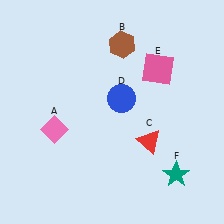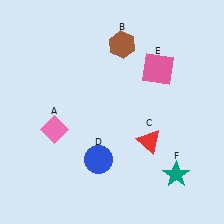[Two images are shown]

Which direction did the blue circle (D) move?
The blue circle (D) moved down.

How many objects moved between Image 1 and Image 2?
1 object moved between the two images.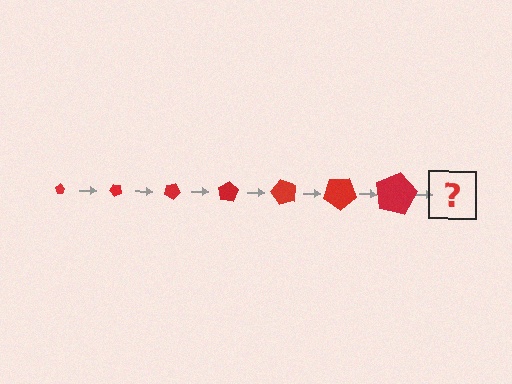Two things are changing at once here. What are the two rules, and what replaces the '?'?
The two rules are that the pentagon grows larger each step and it rotates 50 degrees each step. The '?' should be a pentagon, larger than the previous one and rotated 350 degrees from the start.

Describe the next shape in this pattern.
It should be a pentagon, larger than the previous one and rotated 350 degrees from the start.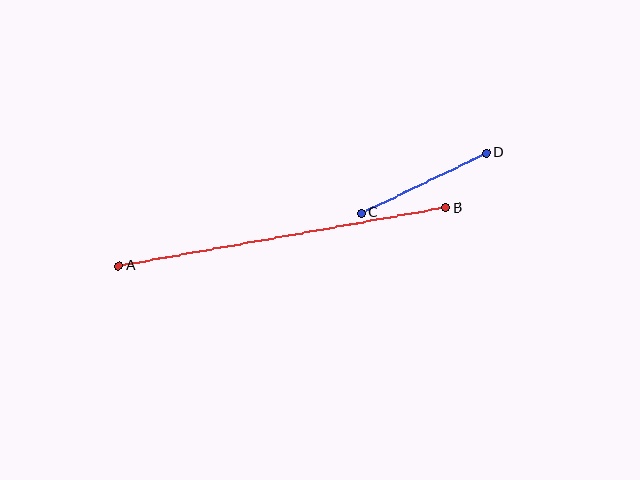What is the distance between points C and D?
The distance is approximately 139 pixels.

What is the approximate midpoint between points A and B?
The midpoint is at approximately (282, 237) pixels.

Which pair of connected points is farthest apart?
Points A and B are farthest apart.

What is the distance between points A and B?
The distance is approximately 333 pixels.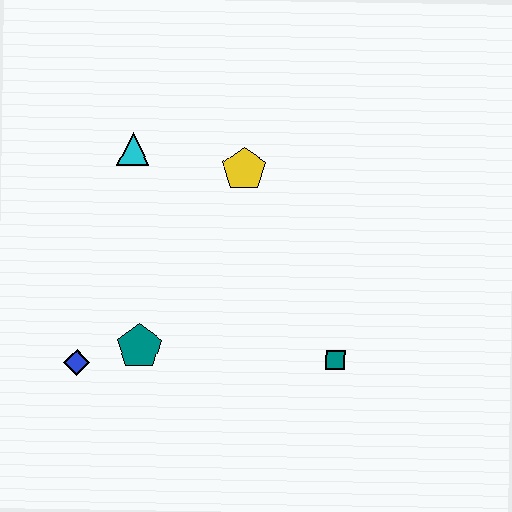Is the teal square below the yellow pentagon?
Yes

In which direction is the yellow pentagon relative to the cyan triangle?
The yellow pentagon is to the right of the cyan triangle.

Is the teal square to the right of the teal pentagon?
Yes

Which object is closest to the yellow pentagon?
The cyan triangle is closest to the yellow pentagon.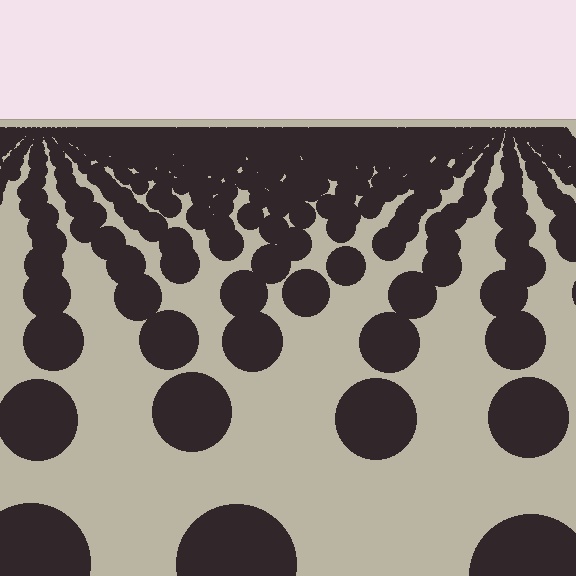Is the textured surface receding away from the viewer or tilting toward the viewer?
The surface is receding away from the viewer. Texture elements get smaller and denser toward the top.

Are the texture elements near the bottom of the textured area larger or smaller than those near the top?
Larger. Near the bottom, elements are closer to the viewer and appear at a bigger on-screen size.